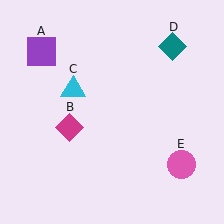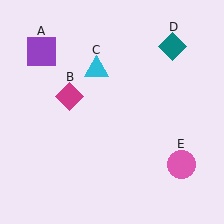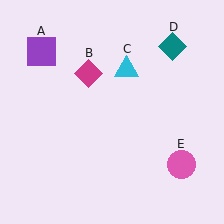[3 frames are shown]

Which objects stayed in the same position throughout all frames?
Purple square (object A) and teal diamond (object D) and pink circle (object E) remained stationary.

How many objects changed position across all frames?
2 objects changed position: magenta diamond (object B), cyan triangle (object C).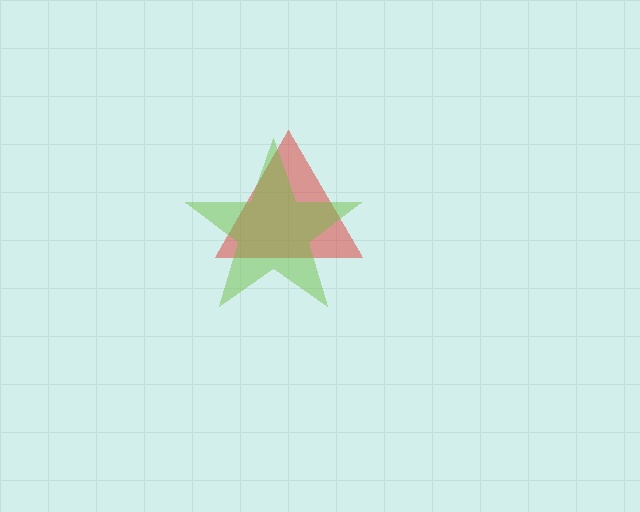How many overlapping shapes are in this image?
There are 2 overlapping shapes in the image.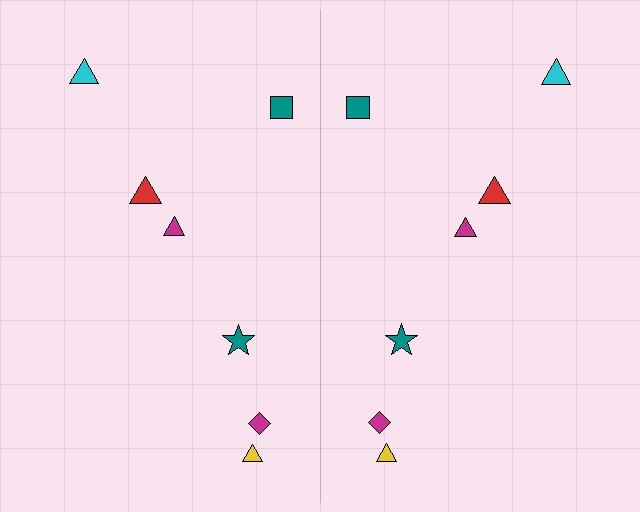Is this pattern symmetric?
Yes, this pattern has bilateral (reflection) symmetry.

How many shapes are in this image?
There are 14 shapes in this image.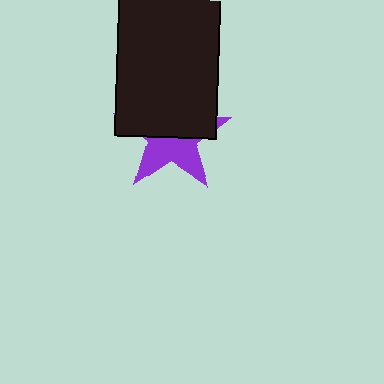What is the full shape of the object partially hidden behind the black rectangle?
The partially hidden object is a purple star.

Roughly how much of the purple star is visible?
A small part of it is visible (roughly 43%).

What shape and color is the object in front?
The object in front is a black rectangle.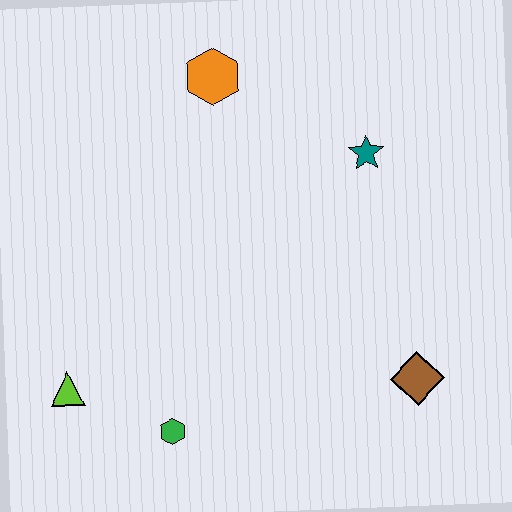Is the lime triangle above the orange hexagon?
No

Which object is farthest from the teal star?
The lime triangle is farthest from the teal star.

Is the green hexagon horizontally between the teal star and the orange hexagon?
No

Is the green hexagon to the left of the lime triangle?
No